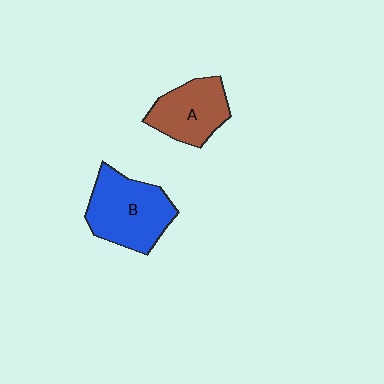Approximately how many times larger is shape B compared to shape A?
Approximately 1.3 times.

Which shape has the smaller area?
Shape A (brown).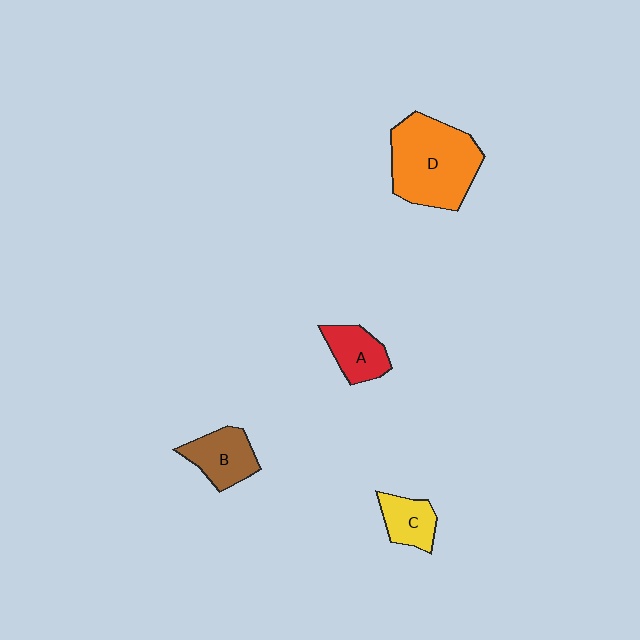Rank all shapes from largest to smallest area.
From largest to smallest: D (orange), B (brown), A (red), C (yellow).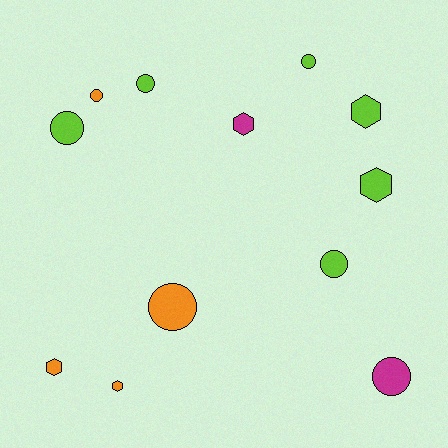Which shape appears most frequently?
Circle, with 7 objects.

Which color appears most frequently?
Lime, with 6 objects.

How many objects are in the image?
There are 12 objects.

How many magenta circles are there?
There is 1 magenta circle.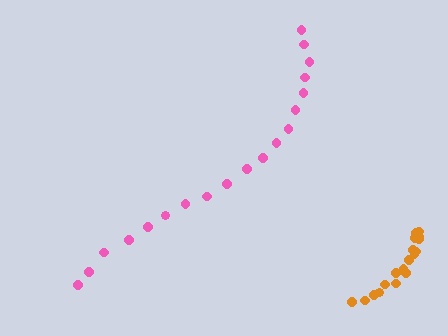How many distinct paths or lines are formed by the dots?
There are 2 distinct paths.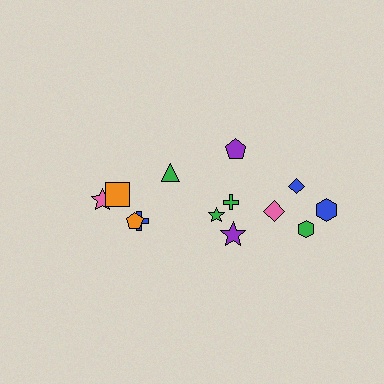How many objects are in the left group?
There are 5 objects.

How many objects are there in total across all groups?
There are 13 objects.